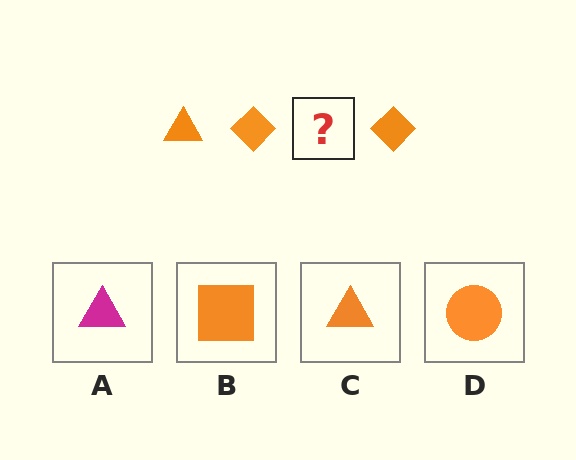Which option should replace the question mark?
Option C.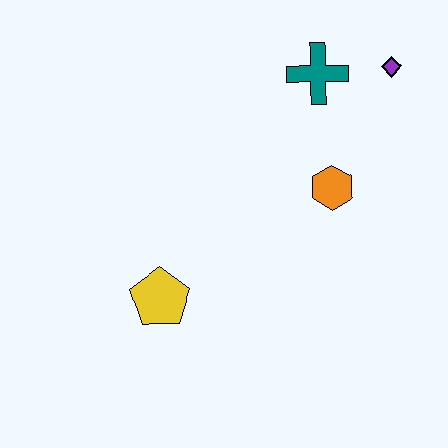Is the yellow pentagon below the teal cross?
Yes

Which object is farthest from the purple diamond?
The yellow pentagon is farthest from the purple diamond.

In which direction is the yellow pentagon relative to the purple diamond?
The yellow pentagon is to the left of the purple diamond.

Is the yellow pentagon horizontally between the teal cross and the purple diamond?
No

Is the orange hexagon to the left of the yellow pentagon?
No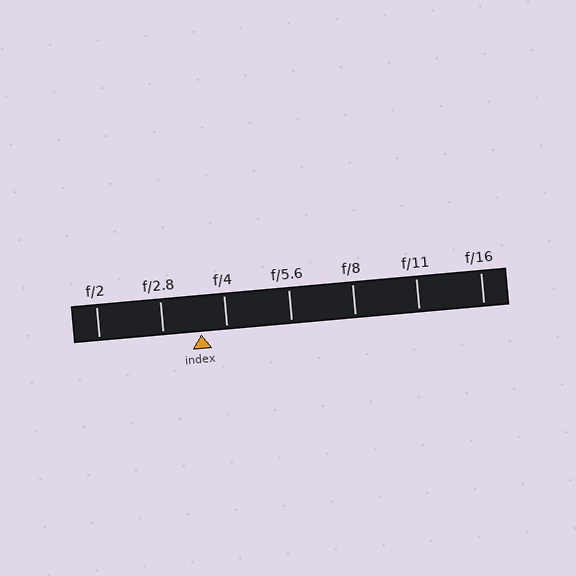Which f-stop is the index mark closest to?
The index mark is closest to f/4.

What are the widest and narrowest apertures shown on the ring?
The widest aperture shown is f/2 and the narrowest is f/16.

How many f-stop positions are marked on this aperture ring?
There are 7 f-stop positions marked.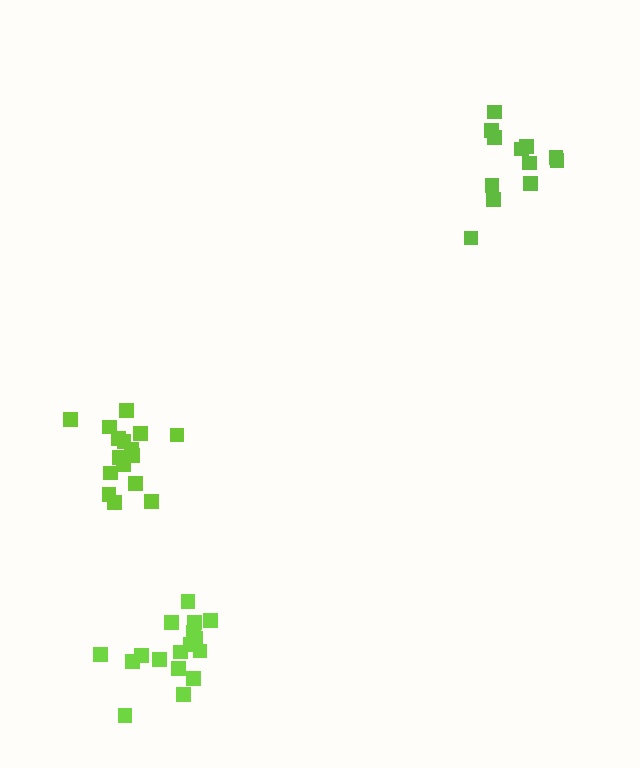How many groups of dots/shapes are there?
There are 3 groups.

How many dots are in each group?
Group 1: 17 dots, Group 2: 12 dots, Group 3: 17 dots (46 total).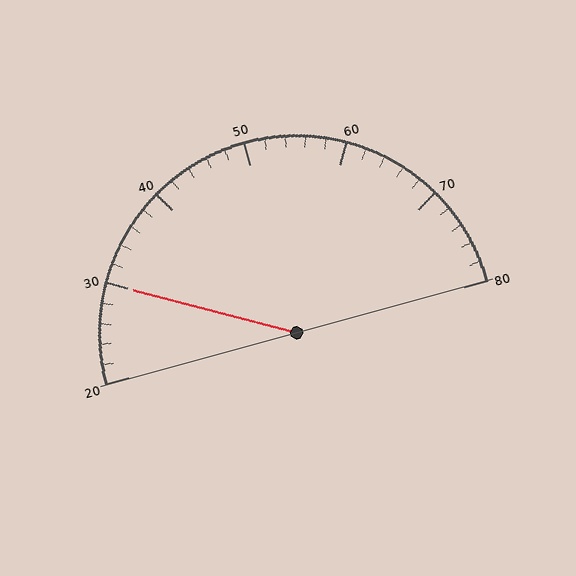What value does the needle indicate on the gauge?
The needle indicates approximately 30.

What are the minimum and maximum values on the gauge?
The gauge ranges from 20 to 80.